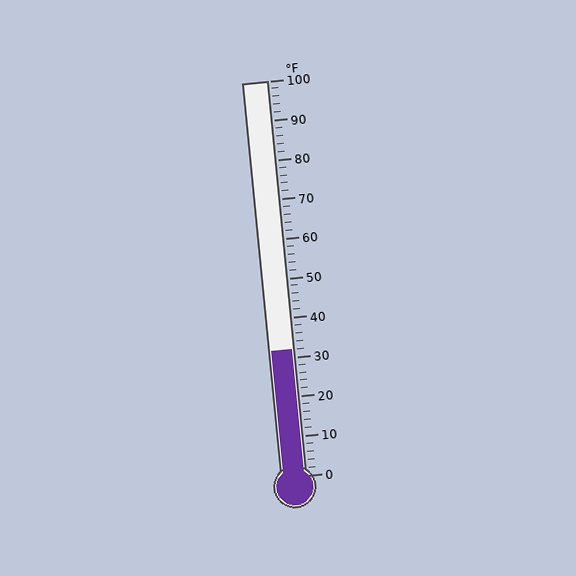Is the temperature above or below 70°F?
The temperature is below 70°F.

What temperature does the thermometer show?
The thermometer shows approximately 32°F.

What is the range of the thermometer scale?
The thermometer scale ranges from 0°F to 100°F.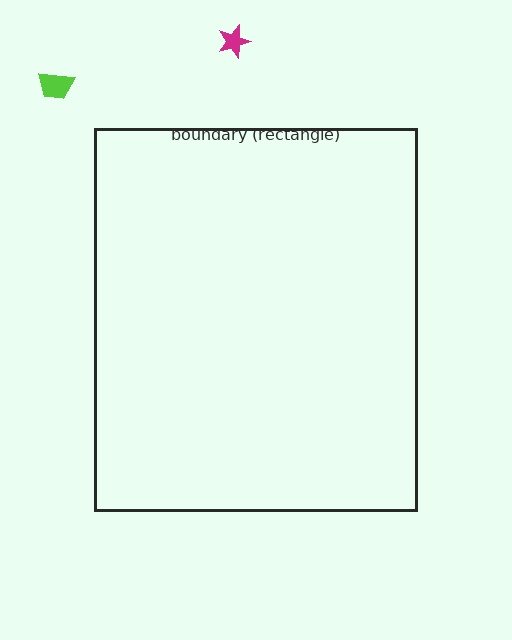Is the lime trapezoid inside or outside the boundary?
Outside.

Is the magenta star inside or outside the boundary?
Outside.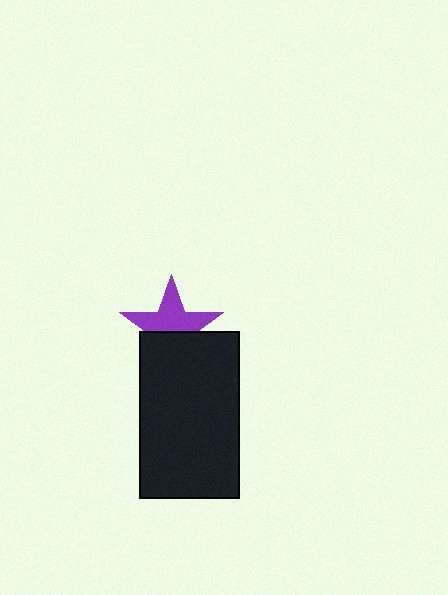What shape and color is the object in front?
The object in front is a black rectangle.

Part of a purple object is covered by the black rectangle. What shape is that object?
It is a star.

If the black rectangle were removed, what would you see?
You would see the complete purple star.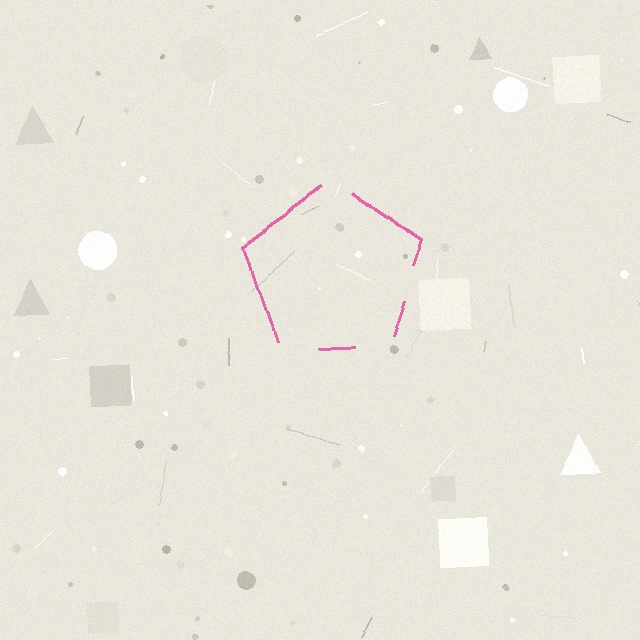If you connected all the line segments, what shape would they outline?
They would outline a pentagon.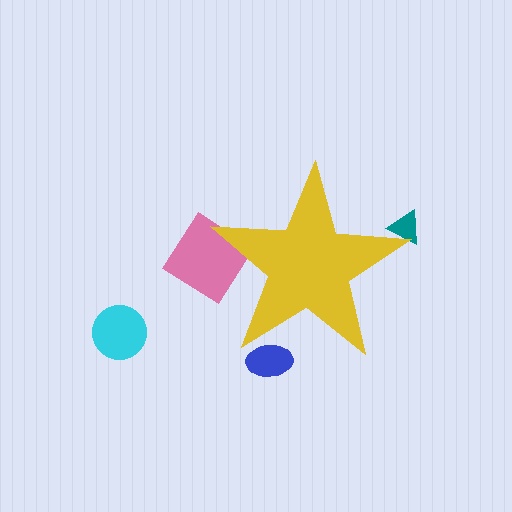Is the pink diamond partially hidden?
Yes, the pink diamond is partially hidden behind the yellow star.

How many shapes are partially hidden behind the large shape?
3 shapes are partially hidden.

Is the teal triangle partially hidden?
Yes, the teal triangle is partially hidden behind the yellow star.